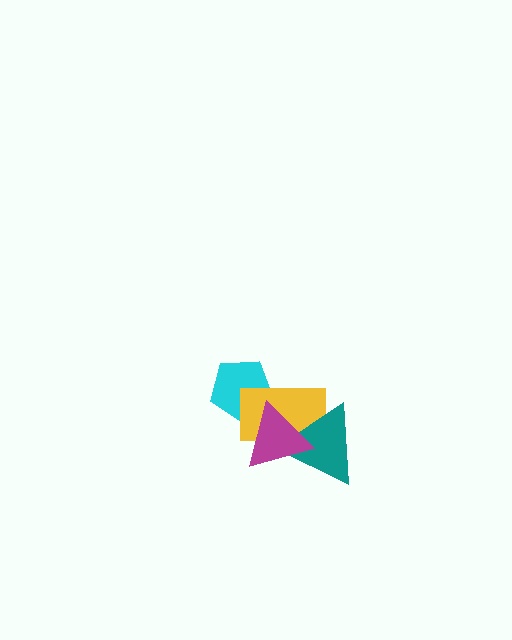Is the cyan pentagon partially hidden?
Yes, it is partially covered by another shape.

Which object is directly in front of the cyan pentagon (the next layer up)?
The yellow rectangle is directly in front of the cyan pentagon.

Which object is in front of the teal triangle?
The magenta triangle is in front of the teal triangle.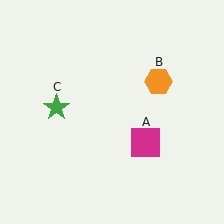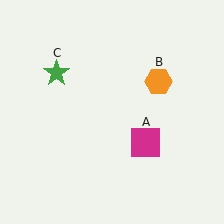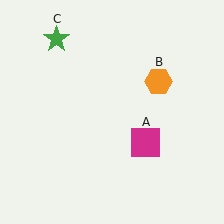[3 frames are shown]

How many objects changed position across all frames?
1 object changed position: green star (object C).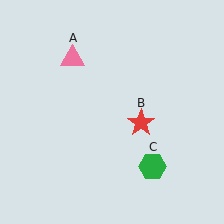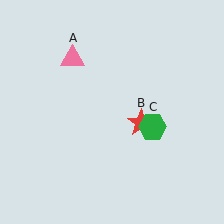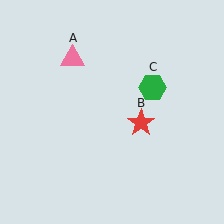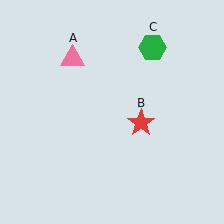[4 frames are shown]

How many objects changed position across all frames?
1 object changed position: green hexagon (object C).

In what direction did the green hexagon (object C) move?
The green hexagon (object C) moved up.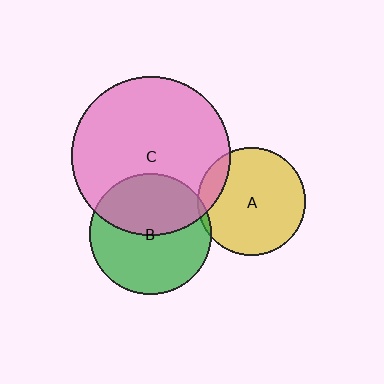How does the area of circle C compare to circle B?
Approximately 1.7 times.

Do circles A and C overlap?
Yes.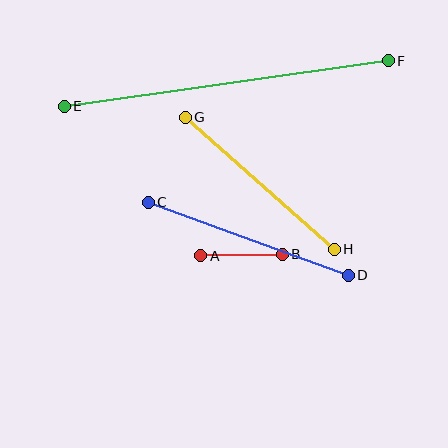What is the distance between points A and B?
The distance is approximately 82 pixels.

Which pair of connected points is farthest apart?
Points E and F are farthest apart.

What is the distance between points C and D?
The distance is approximately 213 pixels.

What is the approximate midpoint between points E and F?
The midpoint is at approximately (226, 84) pixels.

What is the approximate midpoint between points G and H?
The midpoint is at approximately (260, 183) pixels.